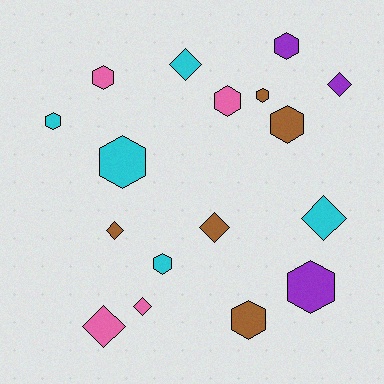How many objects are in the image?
There are 17 objects.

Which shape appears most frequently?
Hexagon, with 10 objects.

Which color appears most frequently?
Cyan, with 5 objects.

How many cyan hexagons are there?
There are 3 cyan hexagons.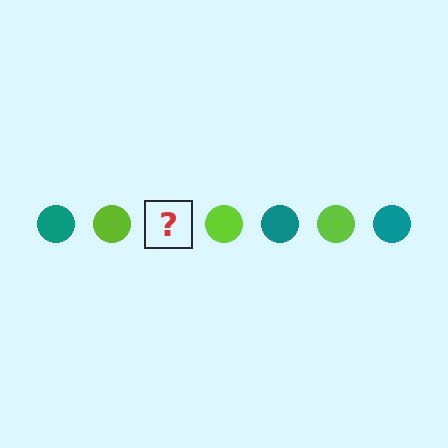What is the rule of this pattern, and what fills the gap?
The rule is that the pattern cycles through teal, lime circles. The gap should be filled with a teal circle.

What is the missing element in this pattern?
The missing element is a teal circle.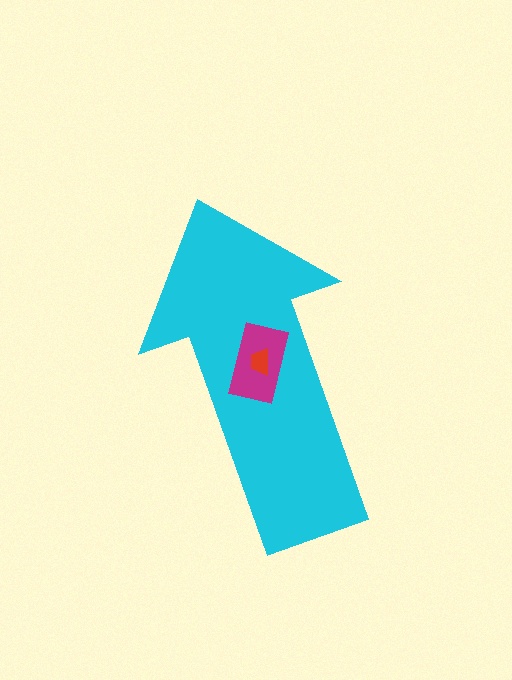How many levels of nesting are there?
3.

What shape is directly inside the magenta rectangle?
The red trapezoid.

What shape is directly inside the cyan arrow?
The magenta rectangle.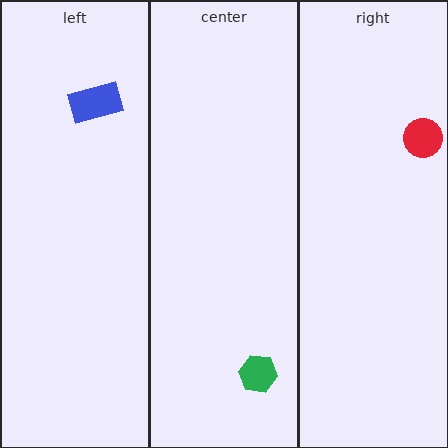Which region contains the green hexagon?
The center region.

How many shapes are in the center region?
1.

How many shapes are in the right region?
1.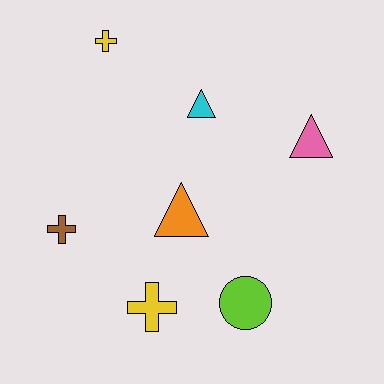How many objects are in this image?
There are 7 objects.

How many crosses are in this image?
There are 3 crosses.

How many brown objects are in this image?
There is 1 brown object.